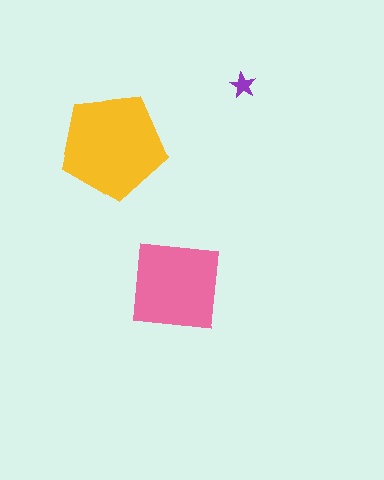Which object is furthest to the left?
The yellow pentagon is leftmost.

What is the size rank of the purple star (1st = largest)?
3rd.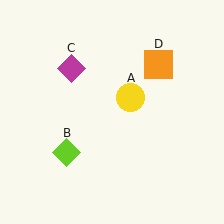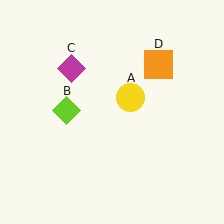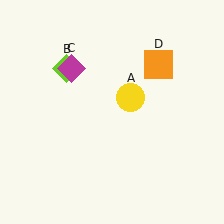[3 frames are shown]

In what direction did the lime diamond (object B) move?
The lime diamond (object B) moved up.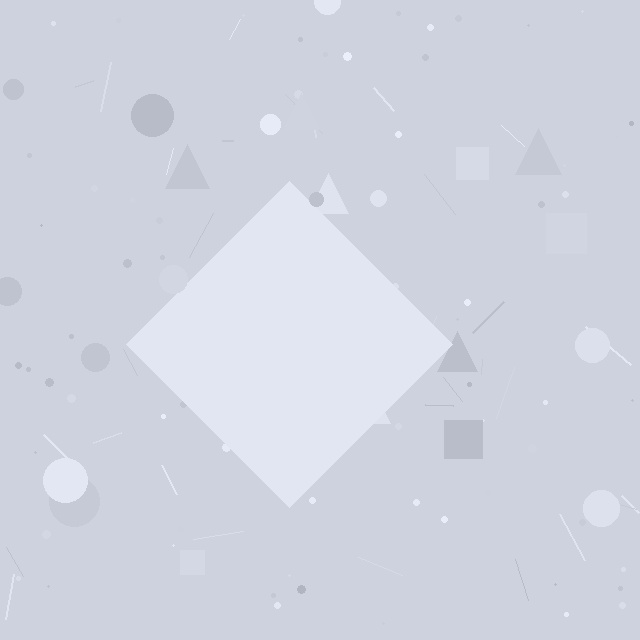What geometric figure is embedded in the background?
A diamond is embedded in the background.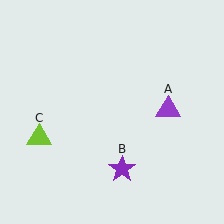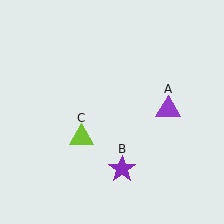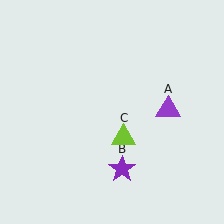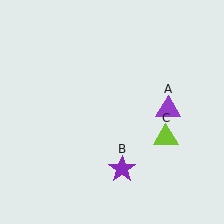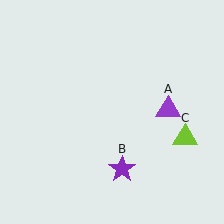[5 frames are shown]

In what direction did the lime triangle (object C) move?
The lime triangle (object C) moved right.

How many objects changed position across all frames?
1 object changed position: lime triangle (object C).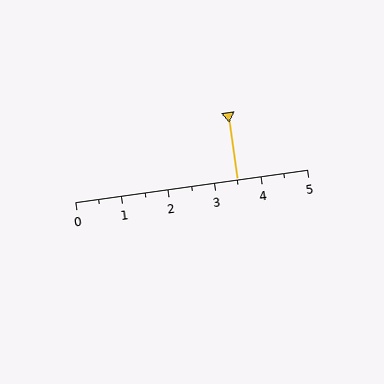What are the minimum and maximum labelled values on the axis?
The axis runs from 0 to 5.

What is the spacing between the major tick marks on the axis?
The major ticks are spaced 1 apart.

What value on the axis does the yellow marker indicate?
The marker indicates approximately 3.5.